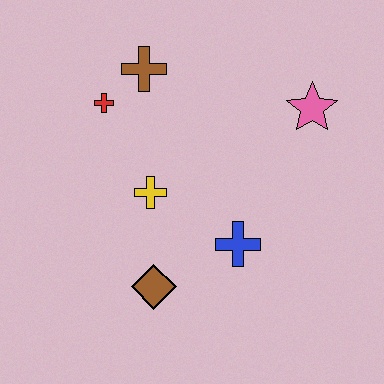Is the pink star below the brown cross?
Yes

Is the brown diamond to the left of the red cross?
No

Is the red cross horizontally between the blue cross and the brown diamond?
No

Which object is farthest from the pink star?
The brown diamond is farthest from the pink star.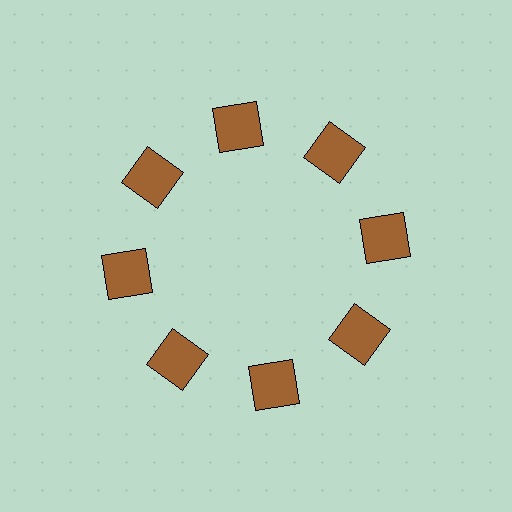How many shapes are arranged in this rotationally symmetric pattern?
There are 8 shapes, arranged in 8 groups of 1.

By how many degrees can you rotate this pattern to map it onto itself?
The pattern maps onto itself every 45 degrees of rotation.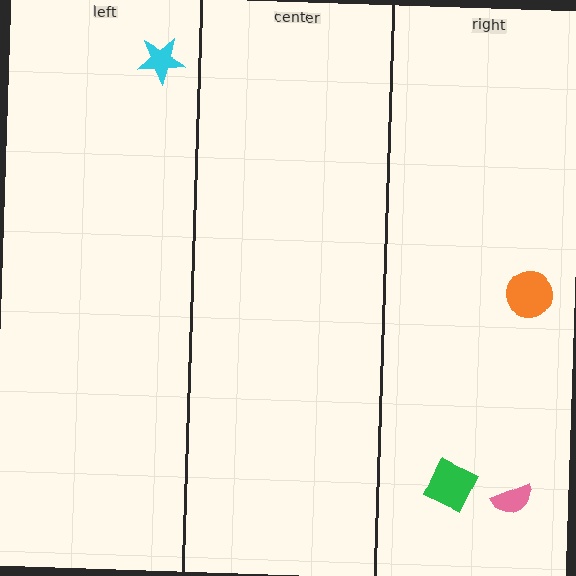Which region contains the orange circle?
The right region.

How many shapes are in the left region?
1.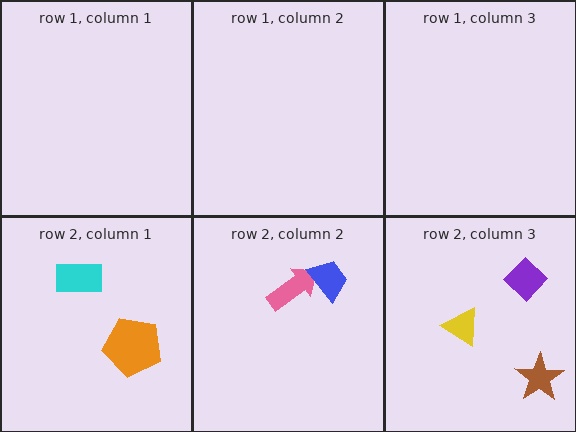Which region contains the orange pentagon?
The row 2, column 1 region.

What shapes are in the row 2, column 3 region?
The purple diamond, the yellow triangle, the brown star.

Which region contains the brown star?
The row 2, column 3 region.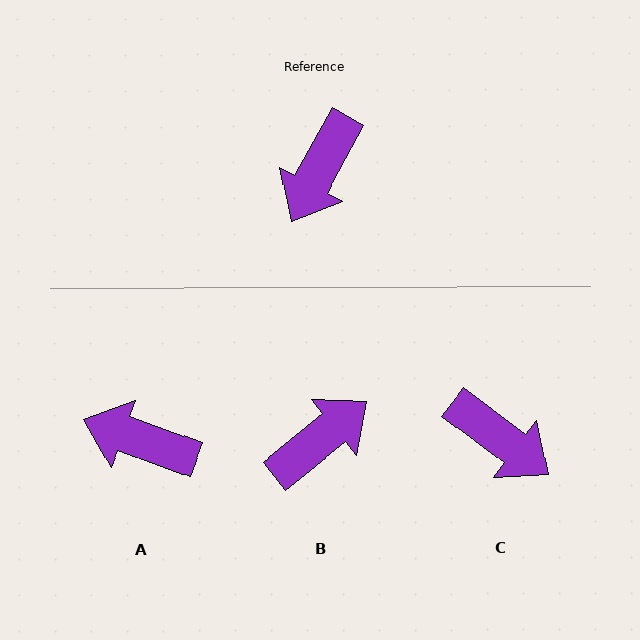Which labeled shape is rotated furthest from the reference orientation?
B, about 158 degrees away.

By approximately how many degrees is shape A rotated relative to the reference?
Approximately 81 degrees clockwise.